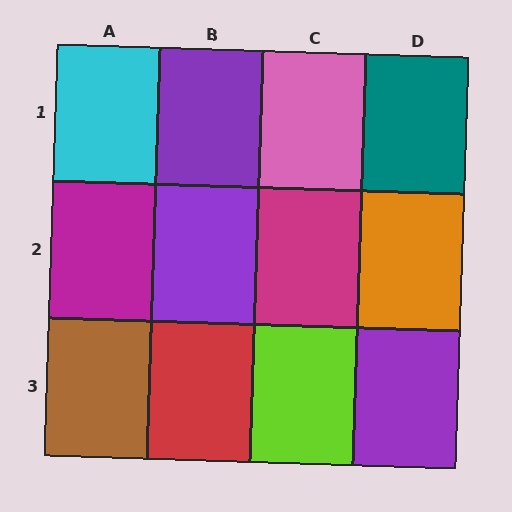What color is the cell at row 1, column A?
Cyan.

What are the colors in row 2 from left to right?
Magenta, purple, magenta, orange.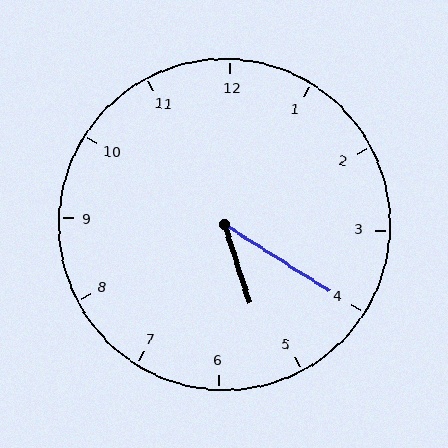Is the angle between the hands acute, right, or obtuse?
It is acute.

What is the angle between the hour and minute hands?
Approximately 40 degrees.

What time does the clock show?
5:20.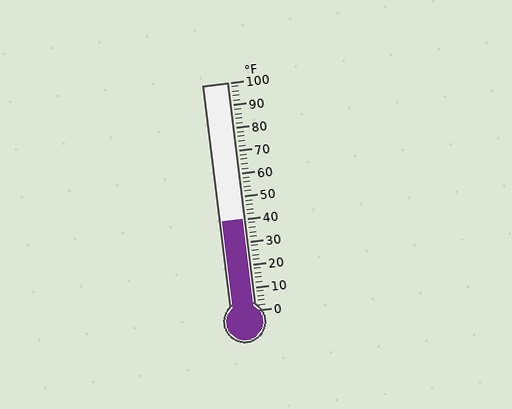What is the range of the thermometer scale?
The thermometer scale ranges from 0°F to 100°F.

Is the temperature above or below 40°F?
The temperature is at 40°F.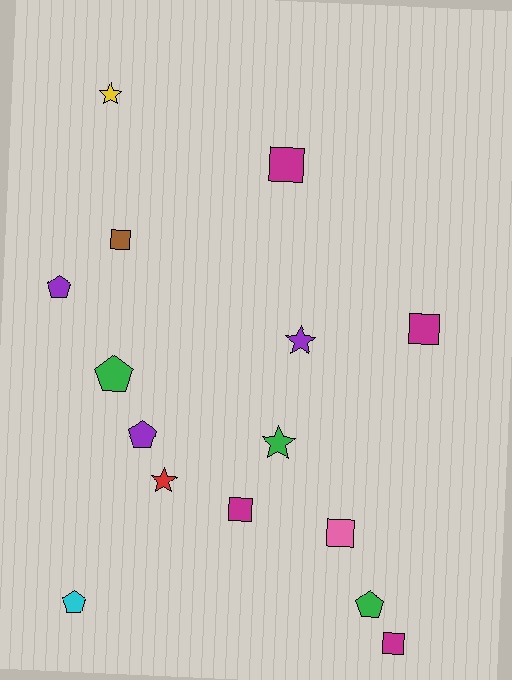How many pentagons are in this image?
There are 5 pentagons.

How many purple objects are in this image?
There are 3 purple objects.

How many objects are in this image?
There are 15 objects.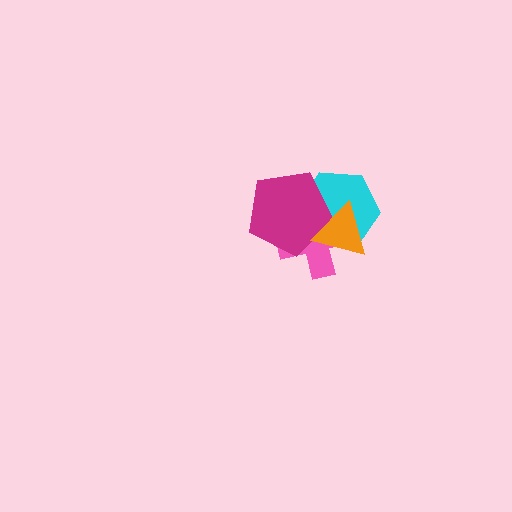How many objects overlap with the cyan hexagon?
3 objects overlap with the cyan hexagon.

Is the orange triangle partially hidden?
No, no other shape covers it.